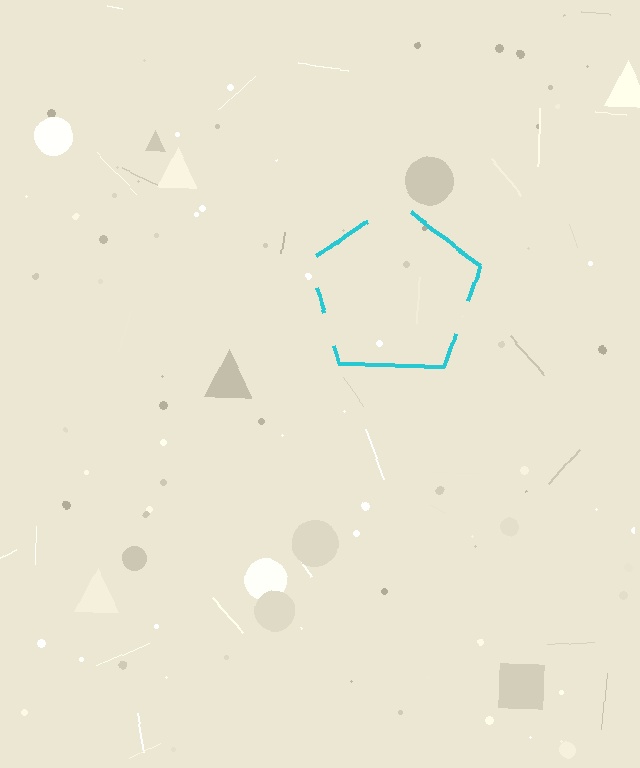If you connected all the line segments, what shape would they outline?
They would outline a pentagon.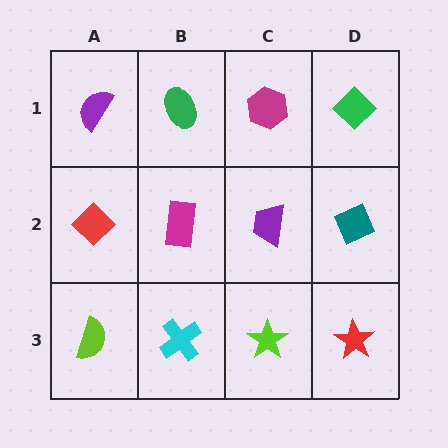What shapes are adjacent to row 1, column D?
A teal diamond (row 2, column D), a magenta hexagon (row 1, column C).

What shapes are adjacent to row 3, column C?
A purple trapezoid (row 2, column C), a cyan cross (row 3, column B), a red star (row 3, column D).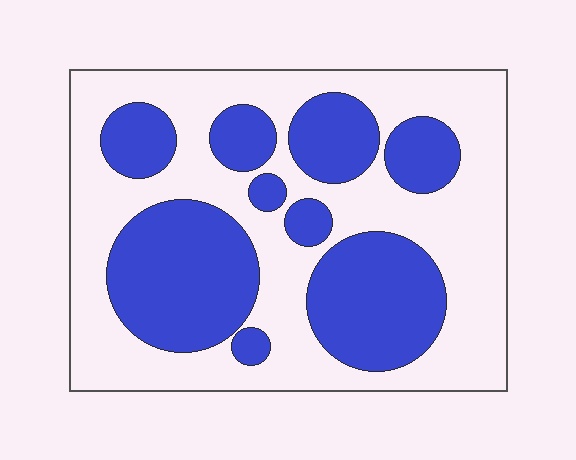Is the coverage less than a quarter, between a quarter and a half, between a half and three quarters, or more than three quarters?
Between a quarter and a half.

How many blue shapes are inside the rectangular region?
9.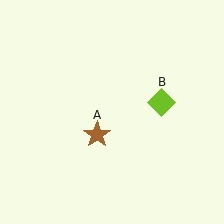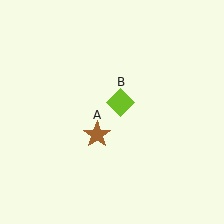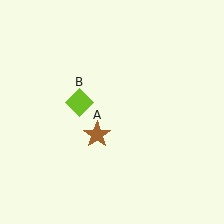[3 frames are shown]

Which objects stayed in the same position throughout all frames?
Brown star (object A) remained stationary.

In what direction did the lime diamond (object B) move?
The lime diamond (object B) moved left.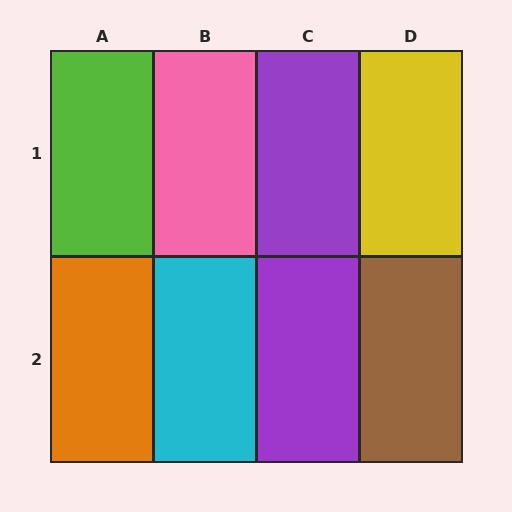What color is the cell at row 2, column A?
Orange.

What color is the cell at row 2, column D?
Brown.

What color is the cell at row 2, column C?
Purple.